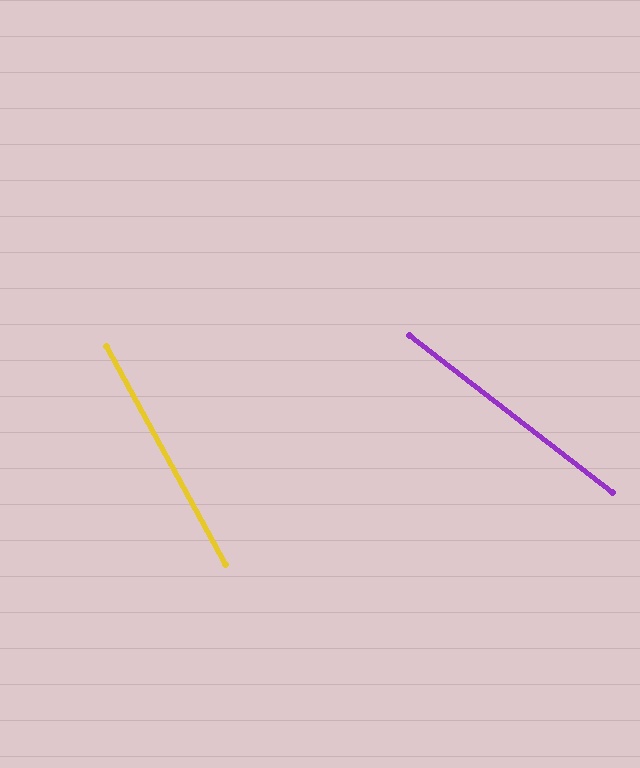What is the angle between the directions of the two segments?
Approximately 24 degrees.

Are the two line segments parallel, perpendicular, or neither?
Neither parallel nor perpendicular — they differ by about 24°.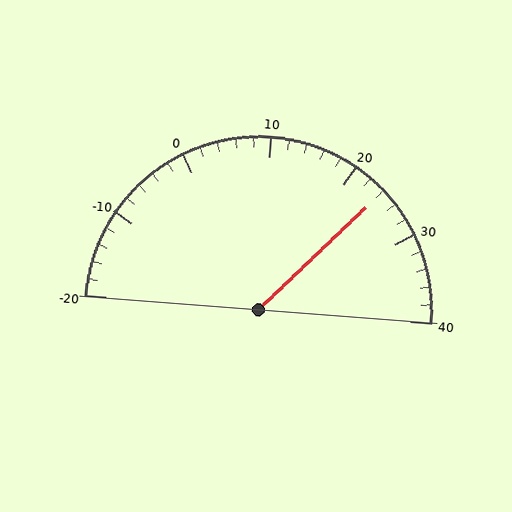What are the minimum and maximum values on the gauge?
The gauge ranges from -20 to 40.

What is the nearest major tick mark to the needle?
The nearest major tick mark is 20.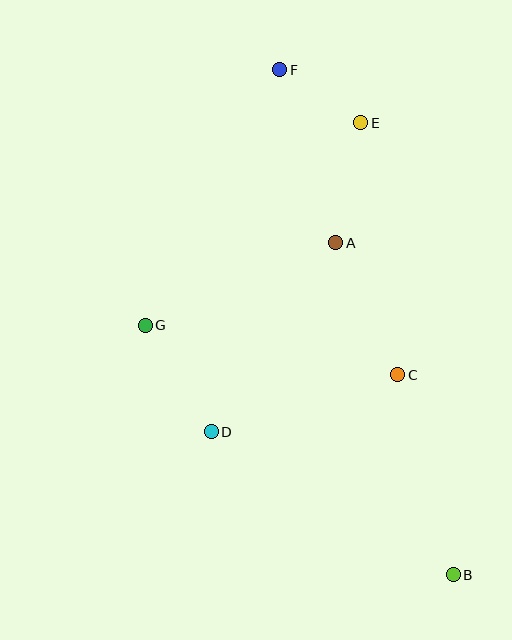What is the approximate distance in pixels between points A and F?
The distance between A and F is approximately 182 pixels.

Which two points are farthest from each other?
Points B and F are farthest from each other.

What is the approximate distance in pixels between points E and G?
The distance between E and G is approximately 296 pixels.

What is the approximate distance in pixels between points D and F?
The distance between D and F is approximately 368 pixels.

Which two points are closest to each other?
Points E and F are closest to each other.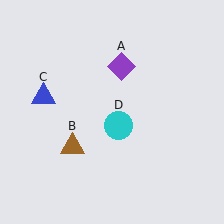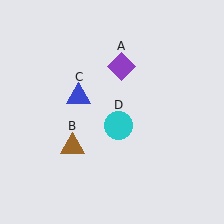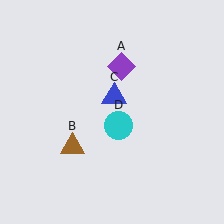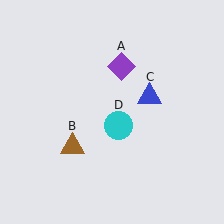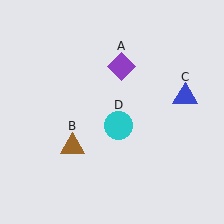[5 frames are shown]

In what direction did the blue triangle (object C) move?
The blue triangle (object C) moved right.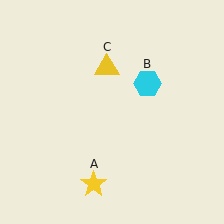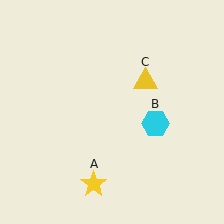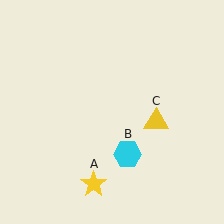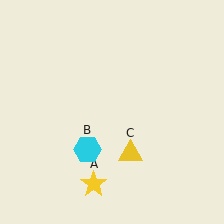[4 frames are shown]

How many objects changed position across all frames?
2 objects changed position: cyan hexagon (object B), yellow triangle (object C).